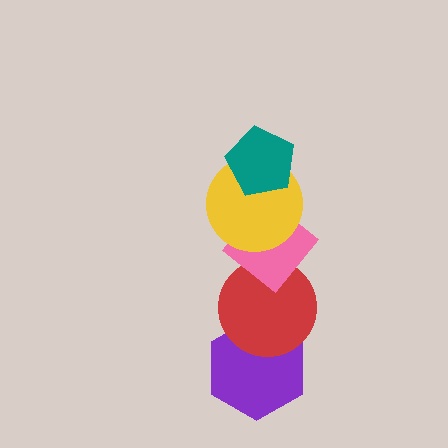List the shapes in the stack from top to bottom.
From top to bottom: the teal pentagon, the yellow circle, the pink diamond, the red circle, the purple hexagon.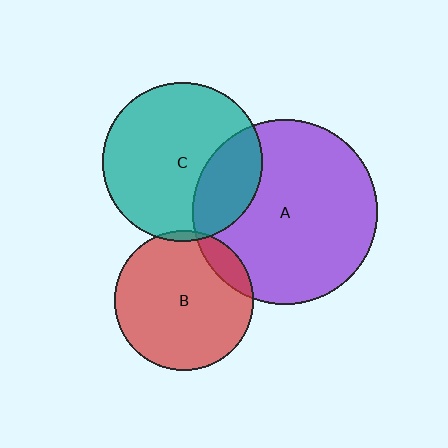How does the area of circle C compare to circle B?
Approximately 1.3 times.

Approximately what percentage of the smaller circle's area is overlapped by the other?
Approximately 25%.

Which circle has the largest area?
Circle A (purple).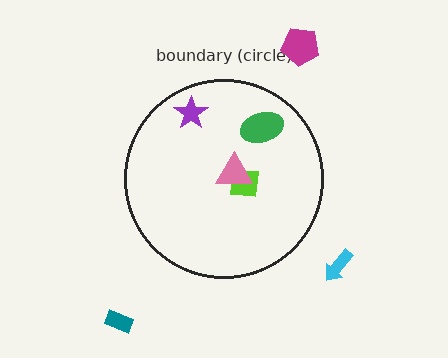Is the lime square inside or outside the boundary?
Inside.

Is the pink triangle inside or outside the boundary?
Inside.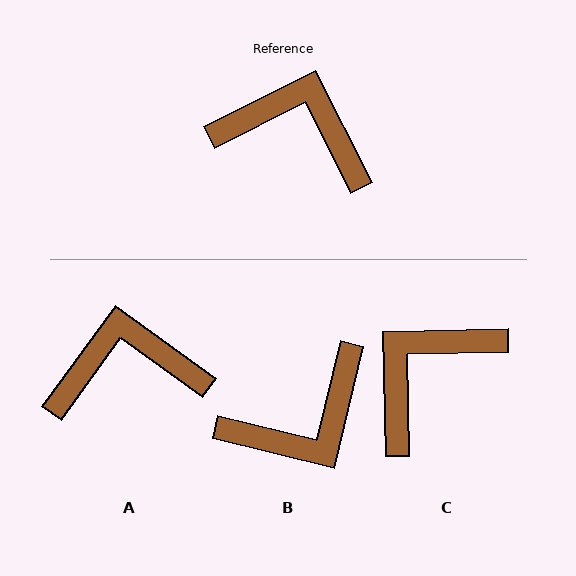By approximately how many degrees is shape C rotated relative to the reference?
Approximately 64 degrees counter-clockwise.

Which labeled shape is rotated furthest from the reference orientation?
B, about 130 degrees away.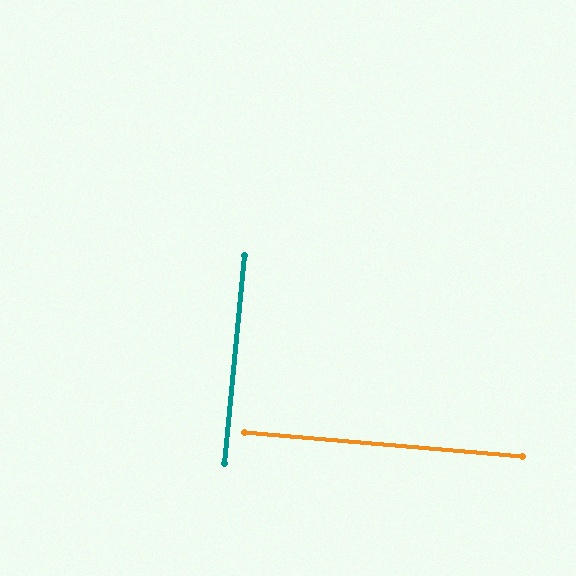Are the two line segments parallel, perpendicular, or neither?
Perpendicular — they meet at approximately 89°.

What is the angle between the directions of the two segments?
Approximately 89 degrees.